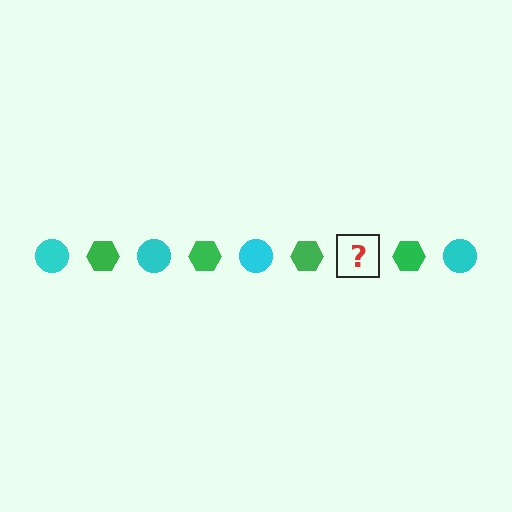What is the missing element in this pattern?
The missing element is a cyan circle.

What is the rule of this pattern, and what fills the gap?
The rule is that the pattern alternates between cyan circle and green hexagon. The gap should be filled with a cyan circle.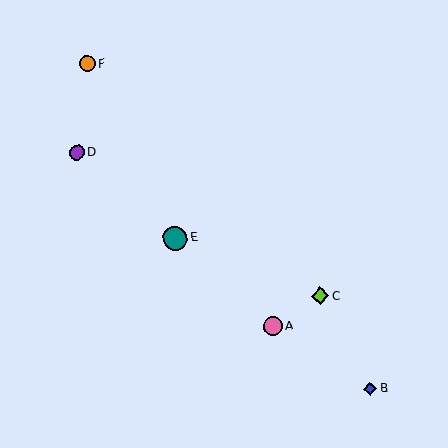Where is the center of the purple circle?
The center of the purple circle is at (77, 152).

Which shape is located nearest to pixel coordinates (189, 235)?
The teal circle (labeled E) at (175, 238) is nearest to that location.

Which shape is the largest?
The teal circle (labeled E) is the largest.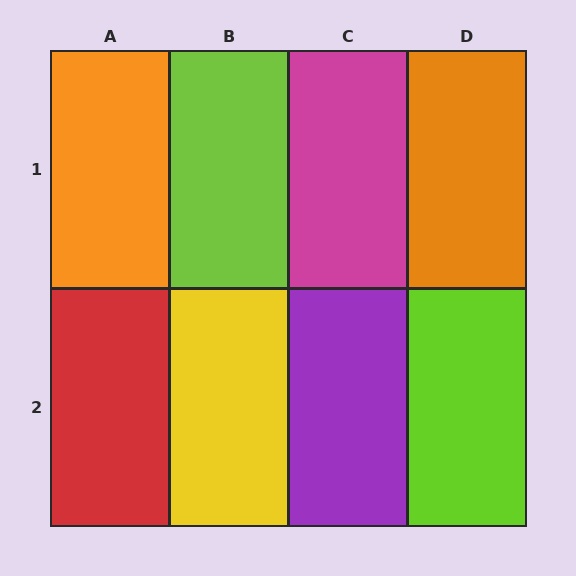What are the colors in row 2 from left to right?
Red, yellow, purple, lime.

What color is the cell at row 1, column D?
Orange.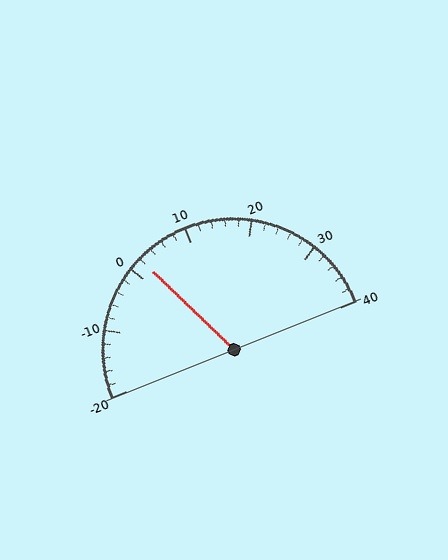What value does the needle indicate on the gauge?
The needle indicates approximately 2.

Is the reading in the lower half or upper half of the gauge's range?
The reading is in the lower half of the range (-20 to 40).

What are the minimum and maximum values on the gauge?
The gauge ranges from -20 to 40.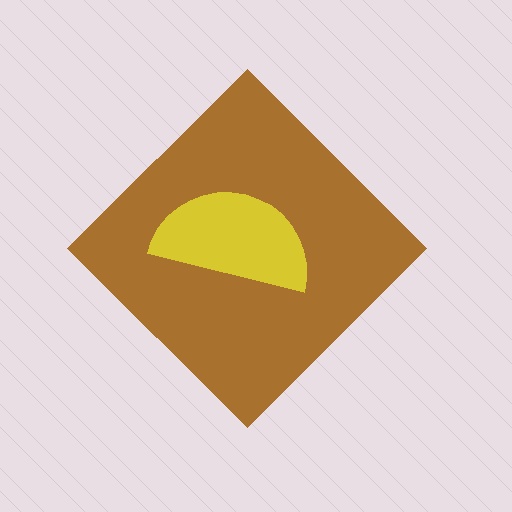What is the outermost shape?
The brown diamond.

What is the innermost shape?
The yellow semicircle.